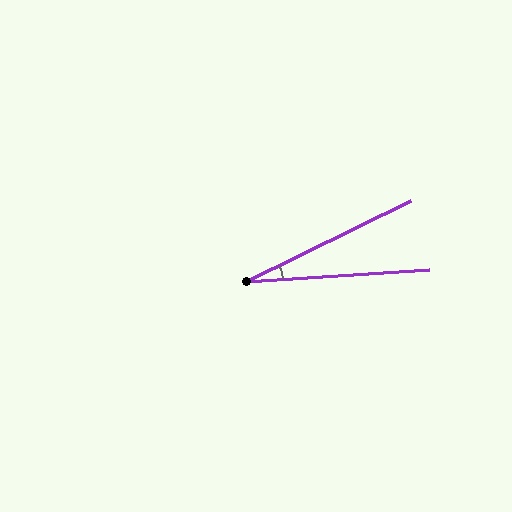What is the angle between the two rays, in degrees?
Approximately 22 degrees.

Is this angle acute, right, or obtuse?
It is acute.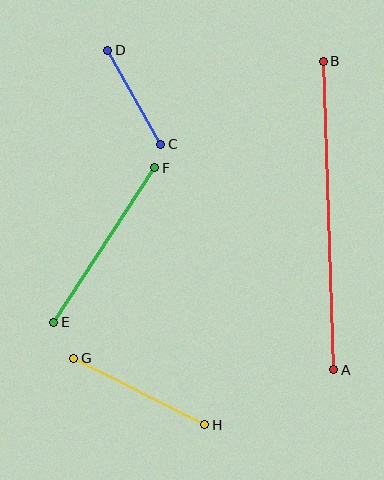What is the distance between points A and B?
The distance is approximately 309 pixels.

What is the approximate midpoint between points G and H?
The midpoint is at approximately (139, 391) pixels.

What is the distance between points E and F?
The distance is approximately 185 pixels.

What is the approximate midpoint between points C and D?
The midpoint is at approximately (134, 97) pixels.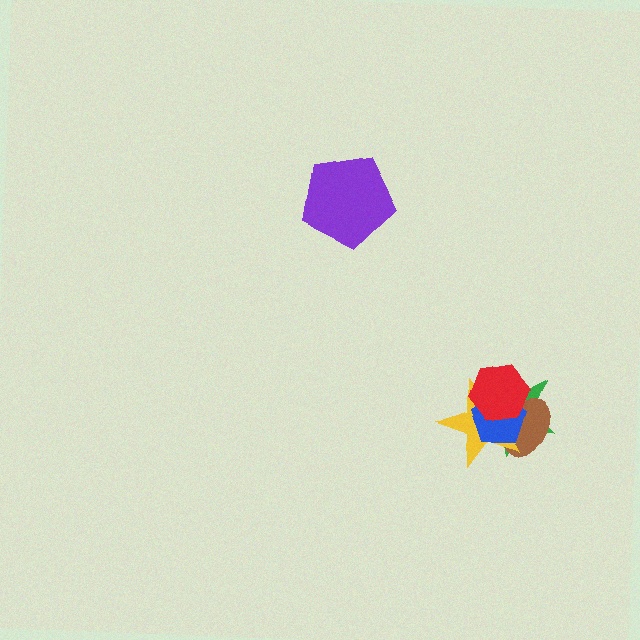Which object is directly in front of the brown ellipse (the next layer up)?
The yellow star is directly in front of the brown ellipse.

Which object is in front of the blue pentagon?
The red hexagon is in front of the blue pentagon.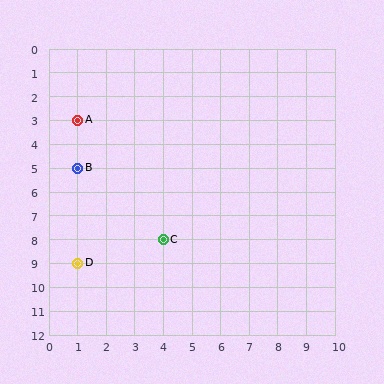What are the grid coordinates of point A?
Point A is at grid coordinates (1, 3).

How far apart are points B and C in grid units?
Points B and C are 3 columns and 3 rows apart (about 4.2 grid units diagonally).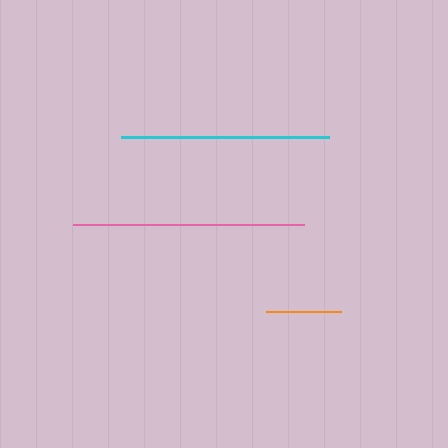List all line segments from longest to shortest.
From longest to shortest: pink, cyan, orange.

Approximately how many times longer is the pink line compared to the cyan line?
The pink line is approximately 1.1 times the length of the cyan line.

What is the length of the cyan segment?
The cyan segment is approximately 208 pixels long.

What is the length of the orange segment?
The orange segment is approximately 74 pixels long.